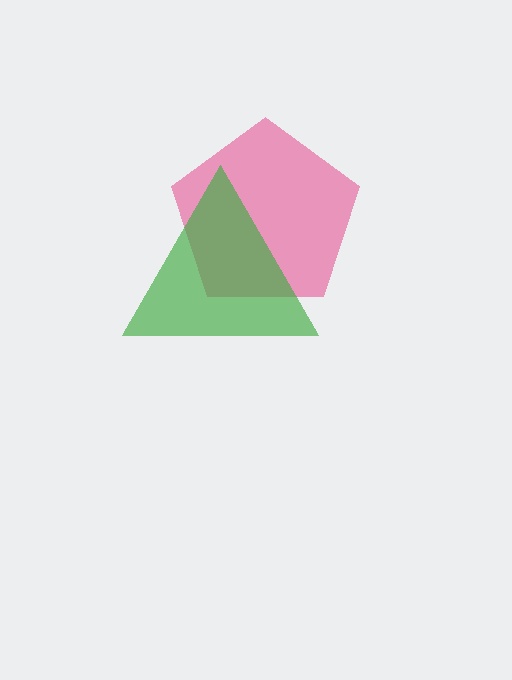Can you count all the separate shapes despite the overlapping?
Yes, there are 2 separate shapes.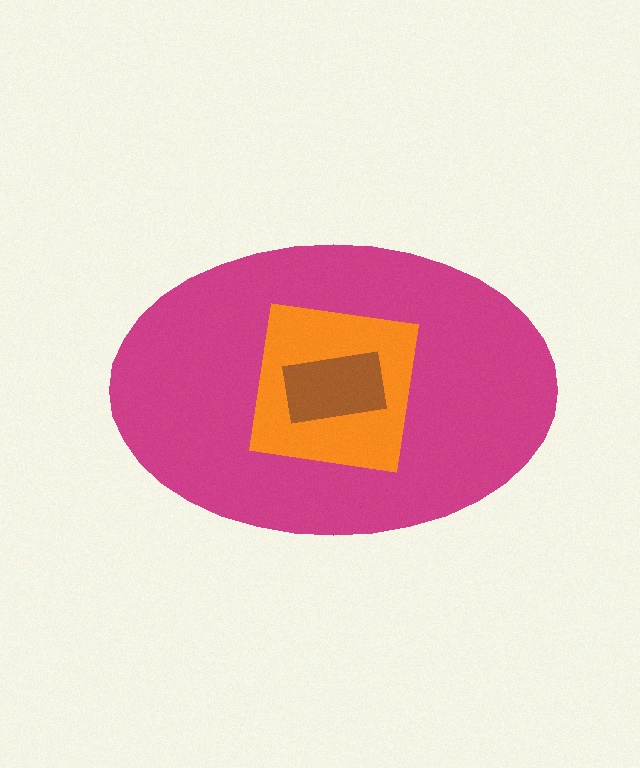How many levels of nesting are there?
3.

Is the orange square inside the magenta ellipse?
Yes.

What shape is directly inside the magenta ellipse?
The orange square.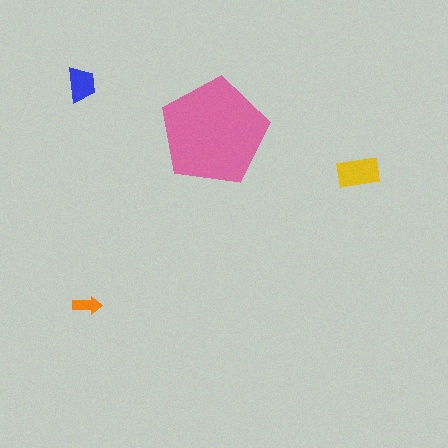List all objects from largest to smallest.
The pink pentagon, the yellow rectangle, the blue trapezoid, the orange arrow.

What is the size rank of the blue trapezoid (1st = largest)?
3rd.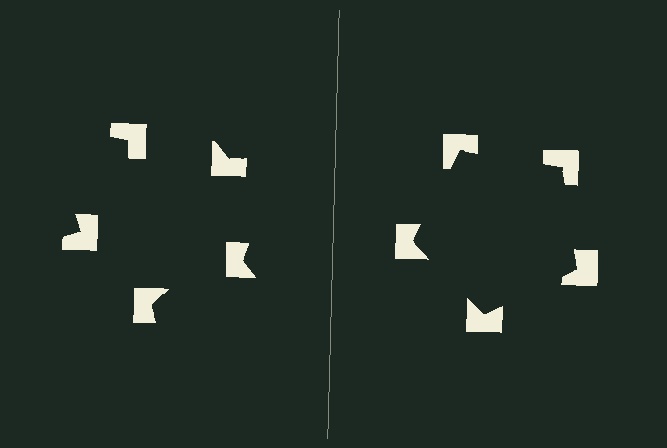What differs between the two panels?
The notched squares are positioned identically on both sides; only the wedge orientations differ. On the right they align to a pentagon; on the left they are misaligned.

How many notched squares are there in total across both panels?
10 — 5 on each side.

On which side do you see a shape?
An illusory pentagon appears on the right side. On the left side the wedge cuts are rotated, so no coherent shape forms.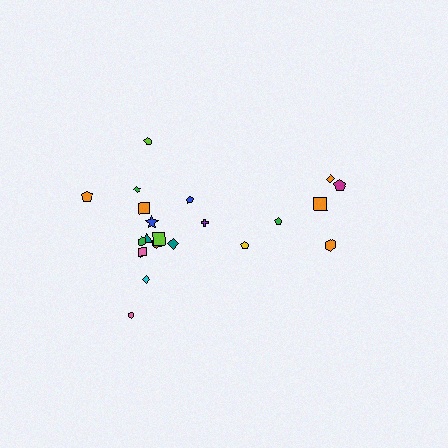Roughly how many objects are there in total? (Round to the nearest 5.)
Roughly 25 objects in total.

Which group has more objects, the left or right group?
The left group.